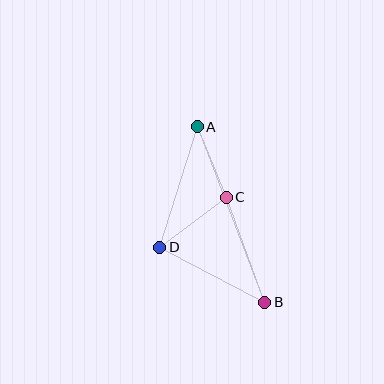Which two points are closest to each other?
Points A and C are closest to each other.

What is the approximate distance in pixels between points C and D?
The distance between C and D is approximately 83 pixels.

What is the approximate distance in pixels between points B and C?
The distance between B and C is approximately 112 pixels.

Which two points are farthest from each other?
Points A and B are farthest from each other.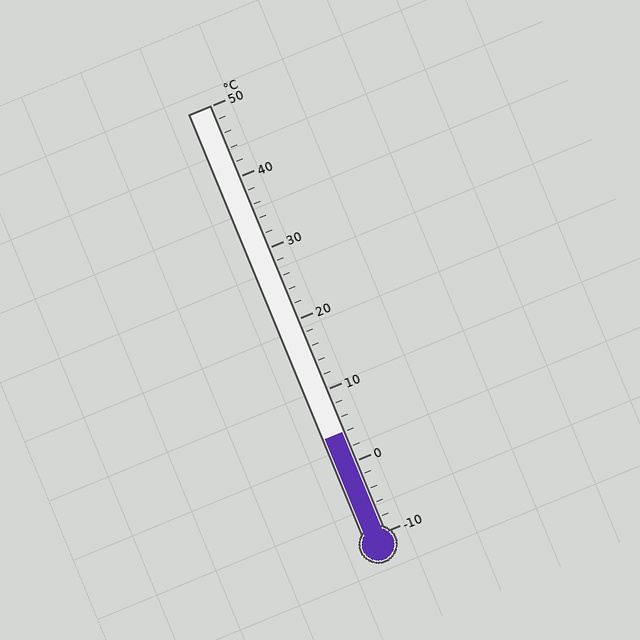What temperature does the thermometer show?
The thermometer shows approximately 4°C.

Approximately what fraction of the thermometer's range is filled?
The thermometer is filled to approximately 25% of its range.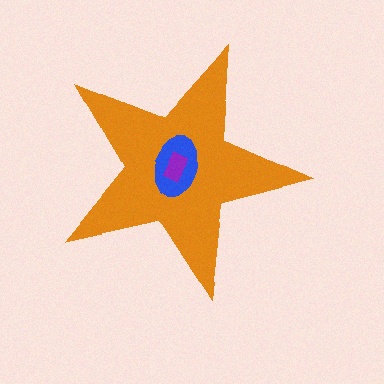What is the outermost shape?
The orange star.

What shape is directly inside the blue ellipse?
The purple rectangle.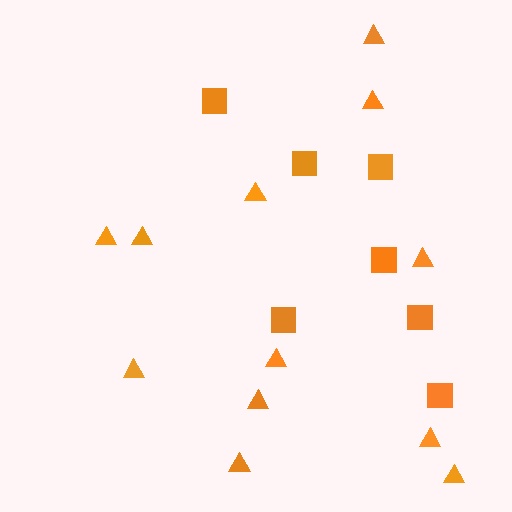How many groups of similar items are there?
There are 2 groups: one group of triangles (12) and one group of squares (7).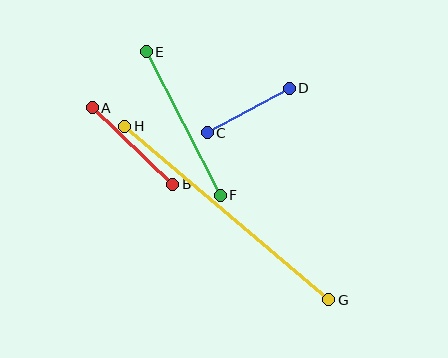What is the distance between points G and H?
The distance is approximately 268 pixels.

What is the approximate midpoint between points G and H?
The midpoint is at approximately (227, 213) pixels.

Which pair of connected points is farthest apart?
Points G and H are farthest apart.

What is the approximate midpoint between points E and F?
The midpoint is at approximately (183, 124) pixels.